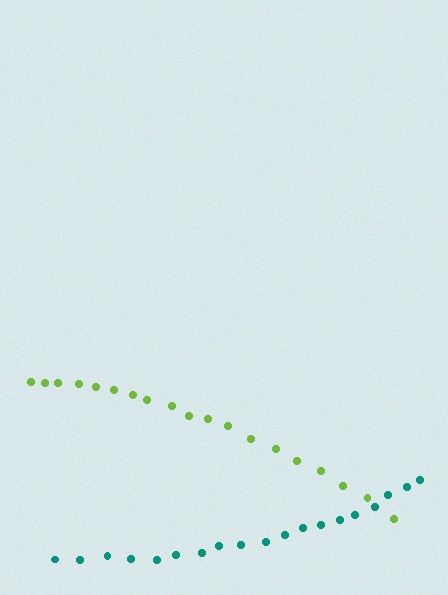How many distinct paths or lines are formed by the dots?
There are 2 distinct paths.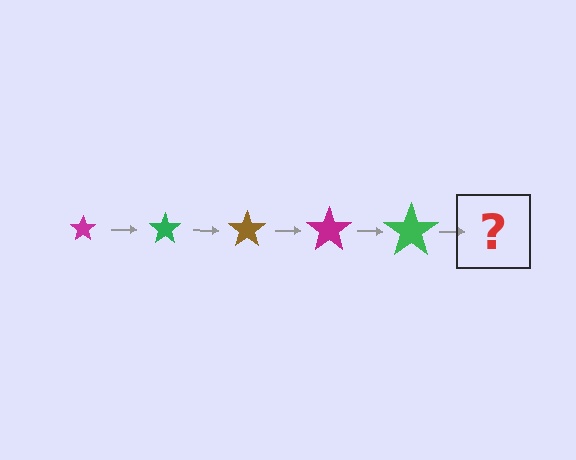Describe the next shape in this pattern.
It should be a brown star, larger than the previous one.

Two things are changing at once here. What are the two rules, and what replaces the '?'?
The two rules are that the star grows larger each step and the color cycles through magenta, green, and brown. The '?' should be a brown star, larger than the previous one.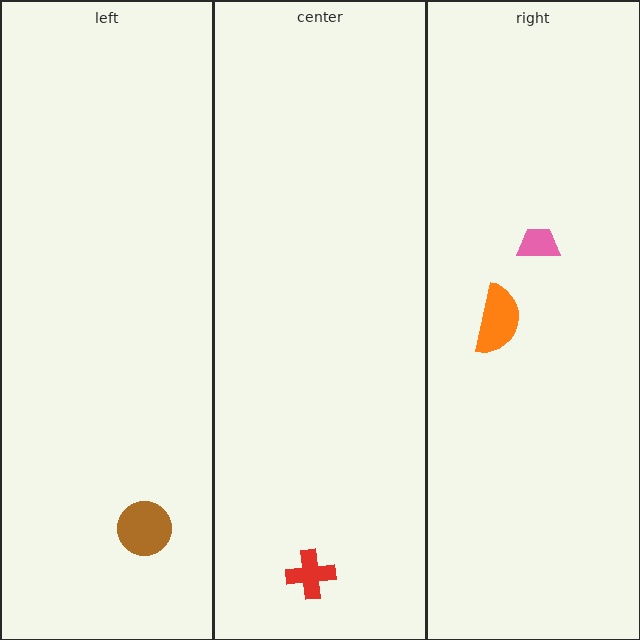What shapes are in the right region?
The orange semicircle, the pink trapezoid.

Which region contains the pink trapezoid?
The right region.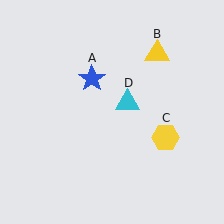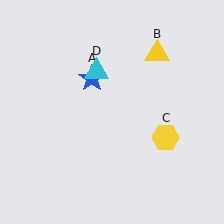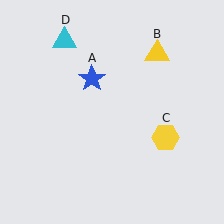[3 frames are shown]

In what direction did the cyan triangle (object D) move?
The cyan triangle (object D) moved up and to the left.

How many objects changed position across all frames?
1 object changed position: cyan triangle (object D).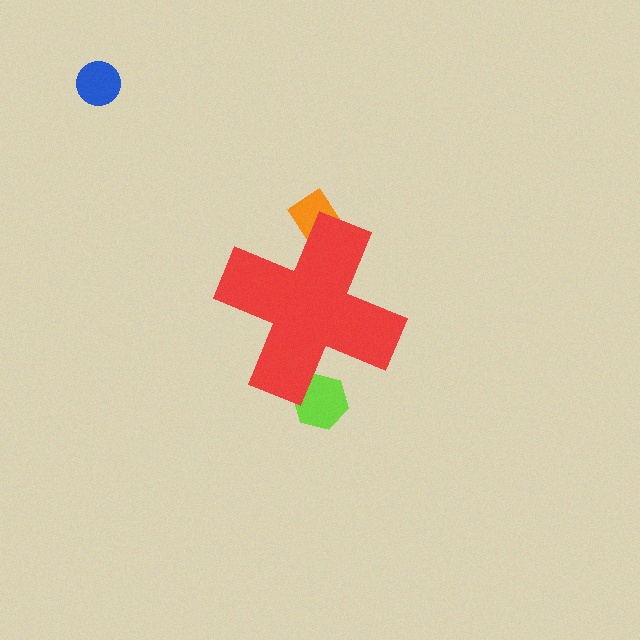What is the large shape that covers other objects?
A red cross.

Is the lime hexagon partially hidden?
Yes, the lime hexagon is partially hidden behind the red cross.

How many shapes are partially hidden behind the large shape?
2 shapes are partially hidden.